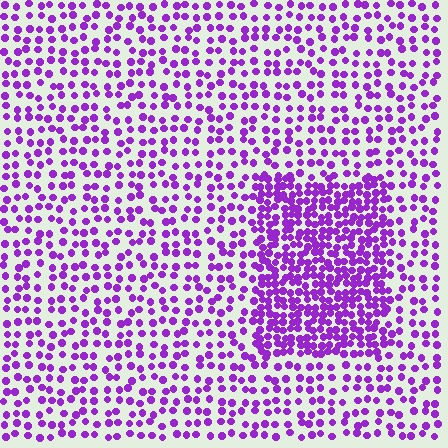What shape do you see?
I see a rectangle.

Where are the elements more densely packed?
The elements are more densely packed inside the rectangle boundary.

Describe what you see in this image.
The image contains small purple elements arranged at two different densities. A rectangle-shaped region is visible where the elements are more densely packed than the surrounding area.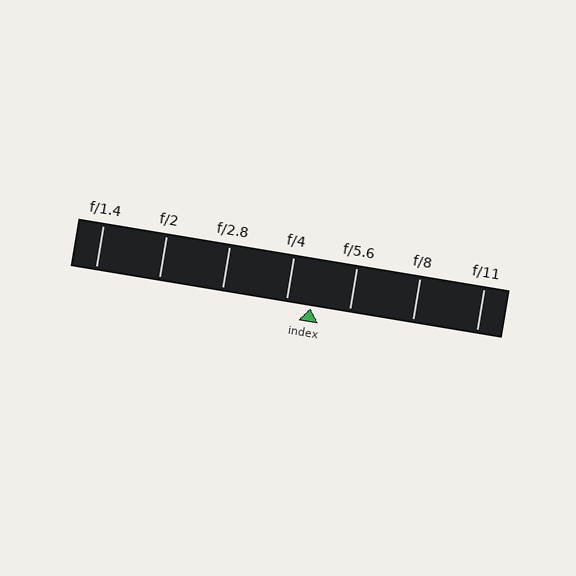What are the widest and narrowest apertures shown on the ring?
The widest aperture shown is f/1.4 and the narrowest is f/11.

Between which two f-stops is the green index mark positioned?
The index mark is between f/4 and f/5.6.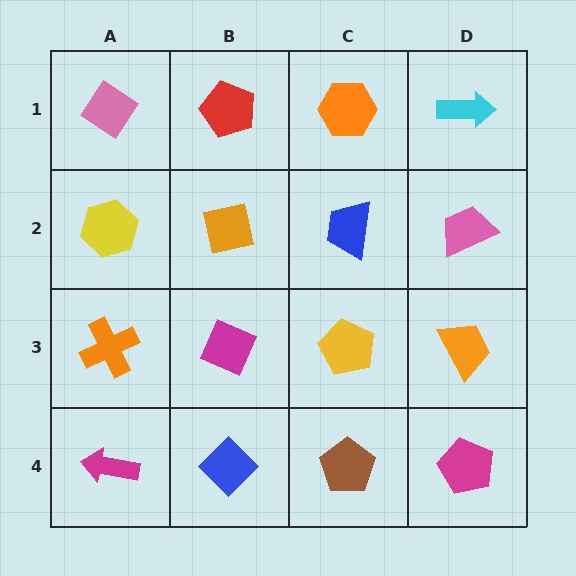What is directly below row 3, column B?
A blue diamond.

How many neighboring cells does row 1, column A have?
2.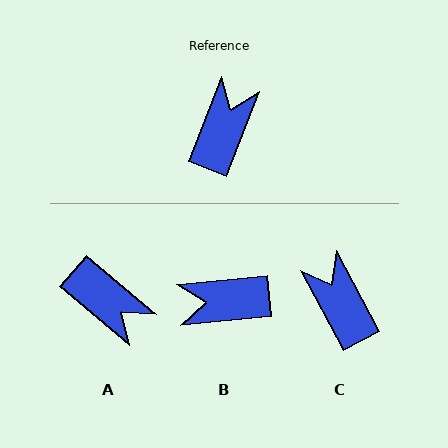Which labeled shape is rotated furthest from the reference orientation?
B, about 118 degrees away.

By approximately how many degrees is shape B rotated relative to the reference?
Approximately 118 degrees counter-clockwise.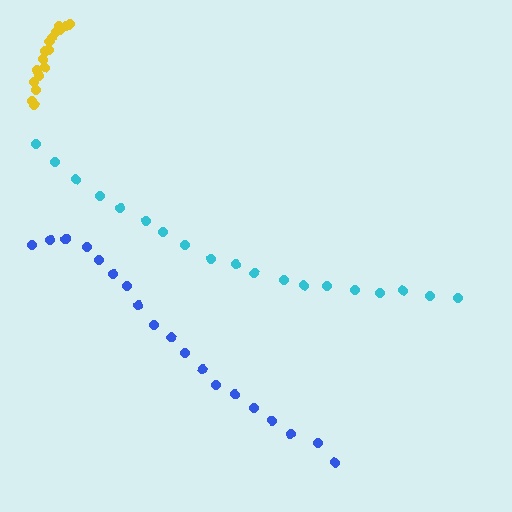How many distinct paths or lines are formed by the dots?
There are 3 distinct paths.